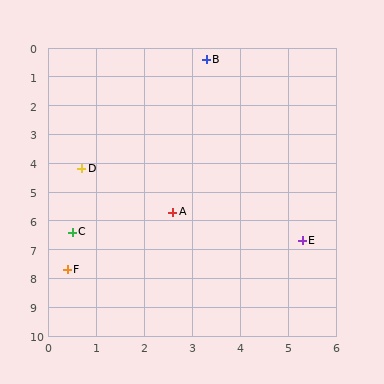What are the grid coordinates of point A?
Point A is at approximately (2.6, 5.7).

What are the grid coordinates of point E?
Point E is at approximately (5.3, 6.7).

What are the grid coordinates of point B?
Point B is at approximately (3.3, 0.4).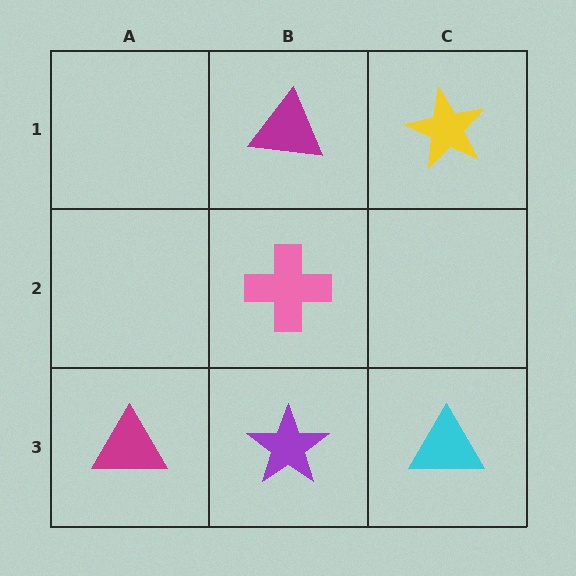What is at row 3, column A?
A magenta triangle.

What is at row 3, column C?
A cyan triangle.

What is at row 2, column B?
A pink cross.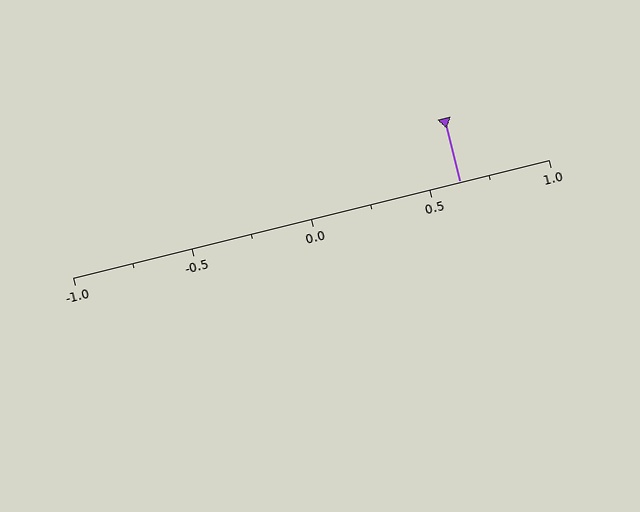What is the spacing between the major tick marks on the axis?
The major ticks are spaced 0.5 apart.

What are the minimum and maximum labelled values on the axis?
The axis runs from -1.0 to 1.0.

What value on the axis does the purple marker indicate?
The marker indicates approximately 0.62.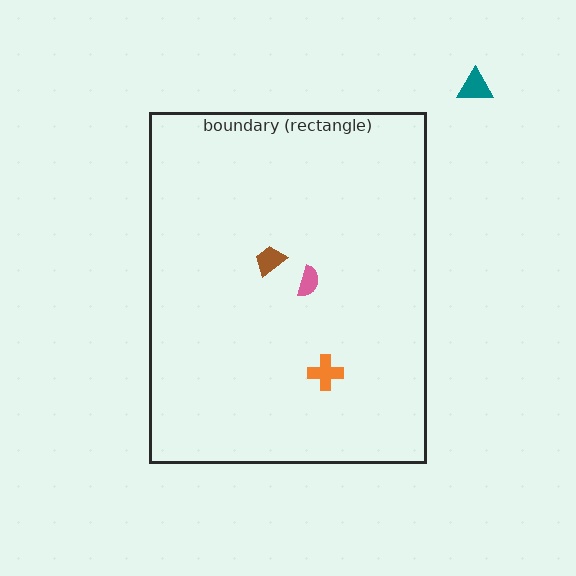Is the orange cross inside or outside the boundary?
Inside.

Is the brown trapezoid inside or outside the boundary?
Inside.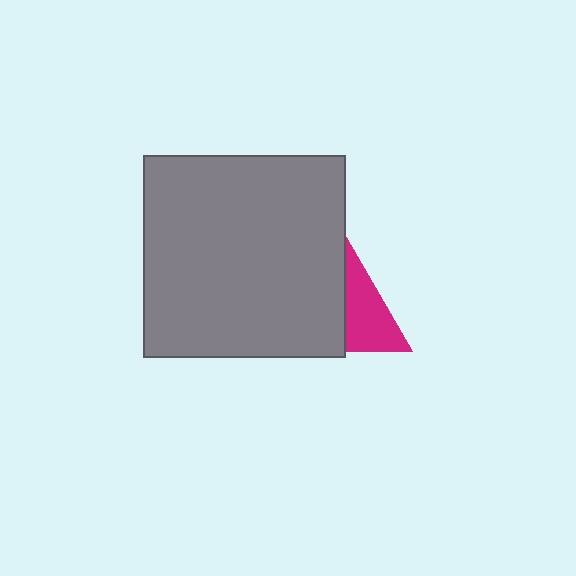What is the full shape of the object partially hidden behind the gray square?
The partially hidden object is a magenta triangle.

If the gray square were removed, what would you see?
You would see the complete magenta triangle.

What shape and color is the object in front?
The object in front is a gray square.